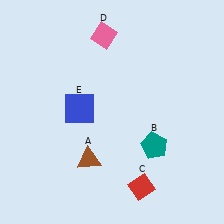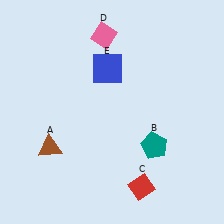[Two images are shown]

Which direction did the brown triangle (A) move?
The brown triangle (A) moved left.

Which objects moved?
The objects that moved are: the brown triangle (A), the blue square (E).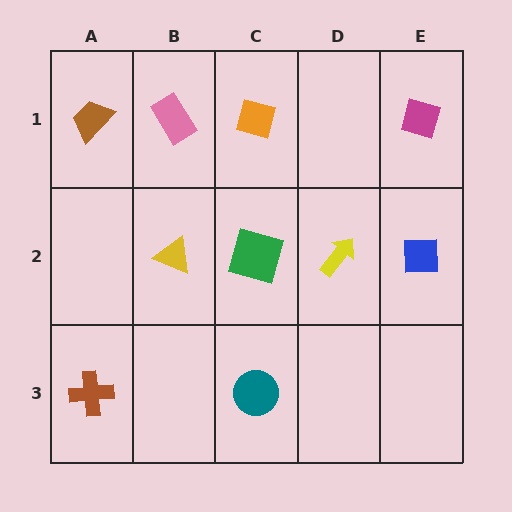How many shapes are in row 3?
2 shapes.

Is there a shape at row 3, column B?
No, that cell is empty.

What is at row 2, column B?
A yellow triangle.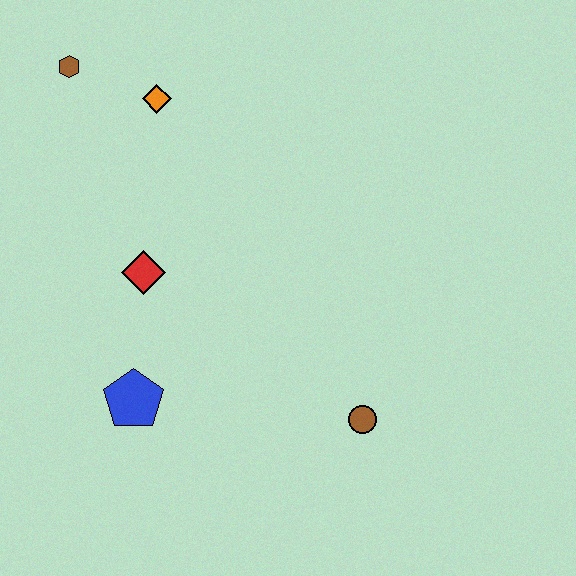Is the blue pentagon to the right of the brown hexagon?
Yes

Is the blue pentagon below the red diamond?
Yes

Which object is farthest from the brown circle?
The brown hexagon is farthest from the brown circle.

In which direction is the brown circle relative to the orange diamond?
The brown circle is below the orange diamond.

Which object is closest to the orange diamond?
The brown hexagon is closest to the orange diamond.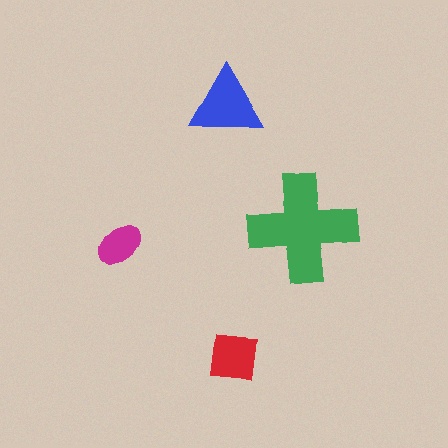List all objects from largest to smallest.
The green cross, the blue triangle, the red square, the magenta ellipse.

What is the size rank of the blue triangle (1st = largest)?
2nd.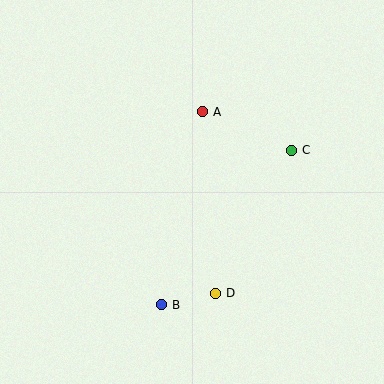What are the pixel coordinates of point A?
Point A is at (202, 112).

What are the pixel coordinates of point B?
Point B is at (161, 305).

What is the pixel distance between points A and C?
The distance between A and C is 97 pixels.